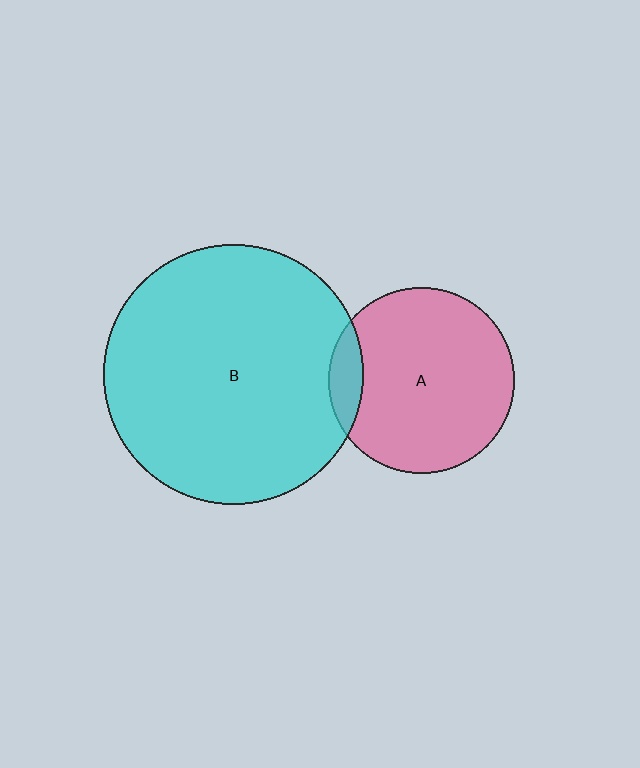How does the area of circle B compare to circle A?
Approximately 2.0 times.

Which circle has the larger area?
Circle B (cyan).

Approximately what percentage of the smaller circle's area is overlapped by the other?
Approximately 10%.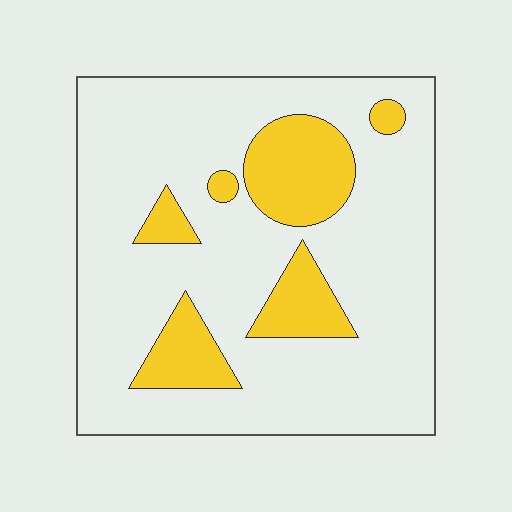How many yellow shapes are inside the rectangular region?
6.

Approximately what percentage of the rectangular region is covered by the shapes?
Approximately 20%.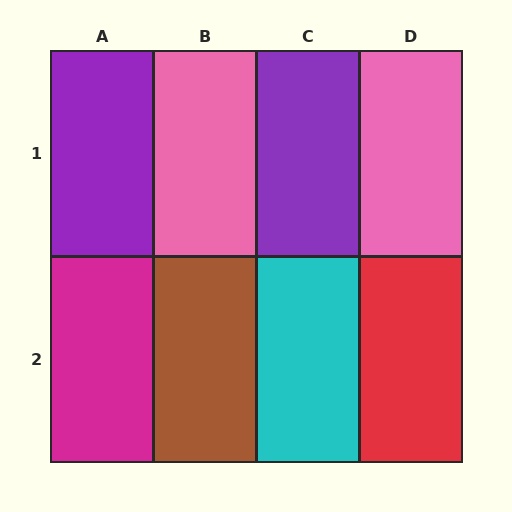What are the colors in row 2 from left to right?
Magenta, brown, cyan, red.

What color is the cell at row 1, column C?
Purple.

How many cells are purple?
2 cells are purple.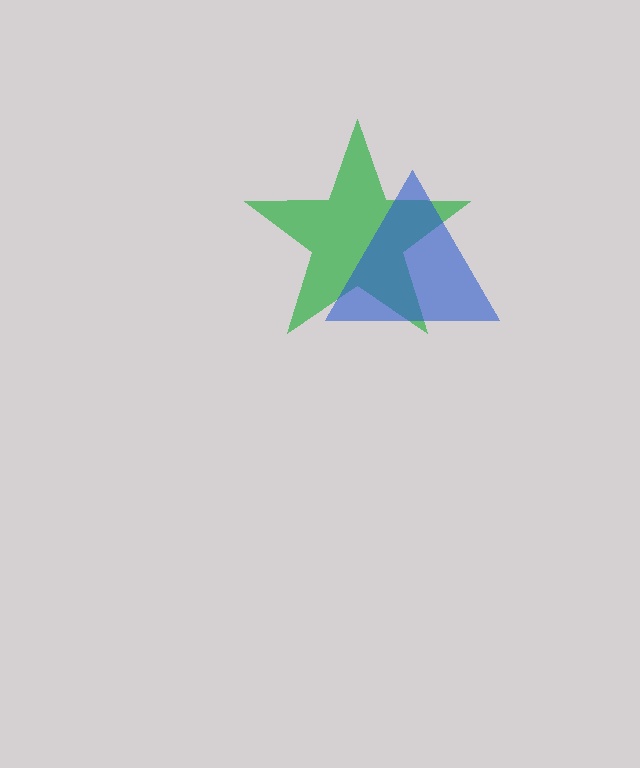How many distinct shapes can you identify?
There are 2 distinct shapes: a green star, a blue triangle.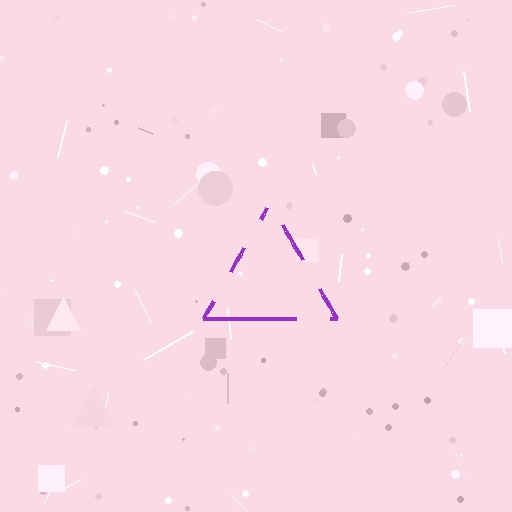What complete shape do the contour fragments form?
The contour fragments form a triangle.